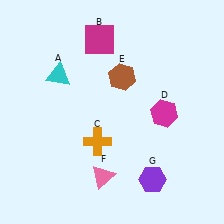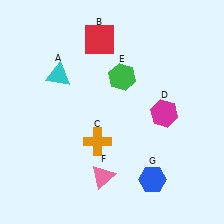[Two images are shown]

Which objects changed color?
B changed from magenta to red. E changed from brown to green. G changed from purple to blue.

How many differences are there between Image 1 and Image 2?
There are 3 differences between the two images.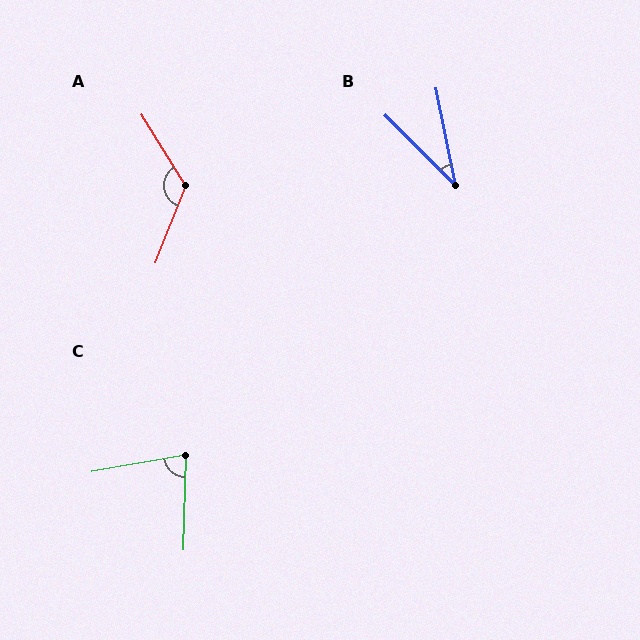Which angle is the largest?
A, at approximately 127 degrees.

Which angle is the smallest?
B, at approximately 34 degrees.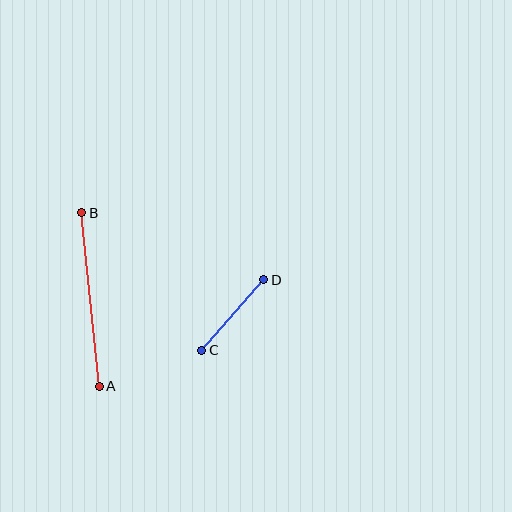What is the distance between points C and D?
The distance is approximately 94 pixels.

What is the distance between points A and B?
The distance is approximately 175 pixels.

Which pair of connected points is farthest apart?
Points A and B are farthest apart.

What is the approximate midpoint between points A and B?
The midpoint is at approximately (91, 299) pixels.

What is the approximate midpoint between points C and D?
The midpoint is at approximately (233, 315) pixels.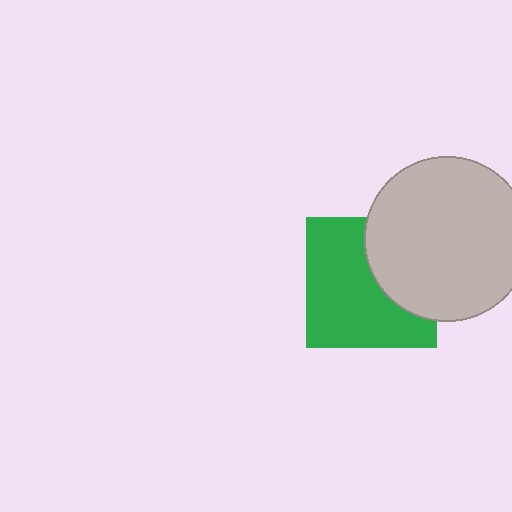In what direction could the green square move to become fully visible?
The green square could move left. That would shift it out from behind the light gray circle entirely.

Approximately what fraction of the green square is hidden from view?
Roughly 36% of the green square is hidden behind the light gray circle.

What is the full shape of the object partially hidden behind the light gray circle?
The partially hidden object is a green square.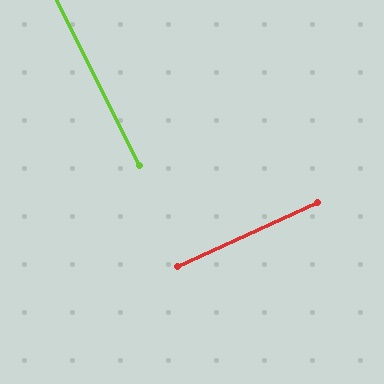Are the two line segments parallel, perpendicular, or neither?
Perpendicular — they meet at approximately 88°.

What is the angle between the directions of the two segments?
Approximately 88 degrees.